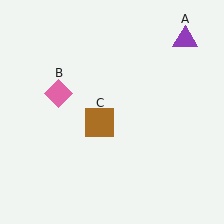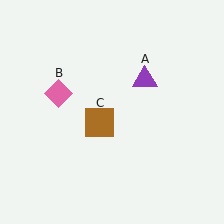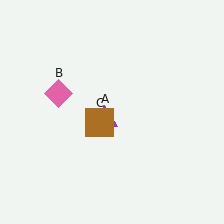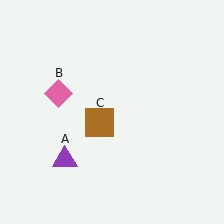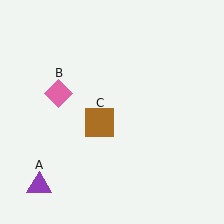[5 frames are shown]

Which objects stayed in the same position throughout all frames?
Pink diamond (object B) and brown square (object C) remained stationary.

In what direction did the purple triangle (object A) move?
The purple triangle (object A) moved down and to the left.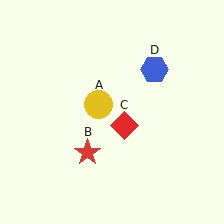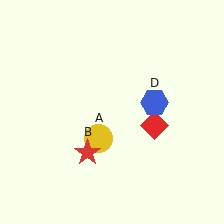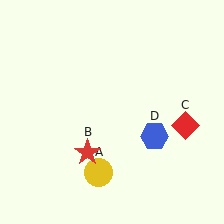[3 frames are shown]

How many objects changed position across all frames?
3 objects changed position: yellow circle (object A), red diamond (object C), blue hexagon (object D).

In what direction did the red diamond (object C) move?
The red diamond (object C) moved right.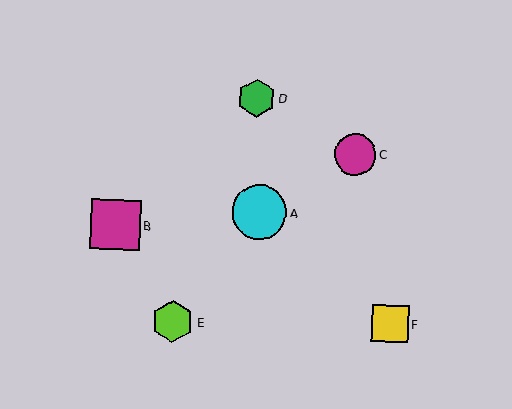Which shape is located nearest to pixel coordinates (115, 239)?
The magenta square (labeled B) at (116, 225) is nearest to that location.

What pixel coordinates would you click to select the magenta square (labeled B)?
Click at (116, 225) to select the magenta square B.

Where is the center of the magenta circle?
The center of the magenta circle is at (355, 155).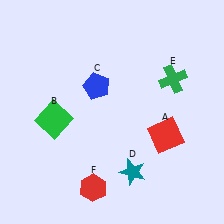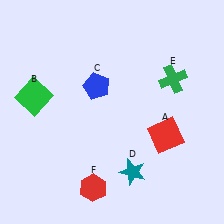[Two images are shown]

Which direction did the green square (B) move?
The green square (B) moved up.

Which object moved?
The green square (B) moved up.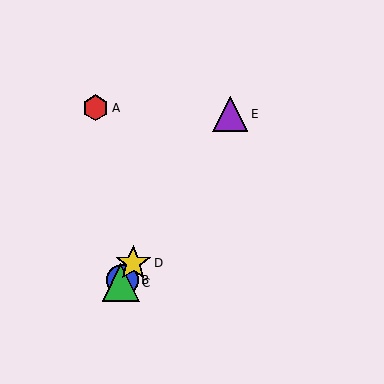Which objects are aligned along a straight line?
Objects B, C, D, E are aligned along a straight line.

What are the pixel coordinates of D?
Object D is at (133, 263).